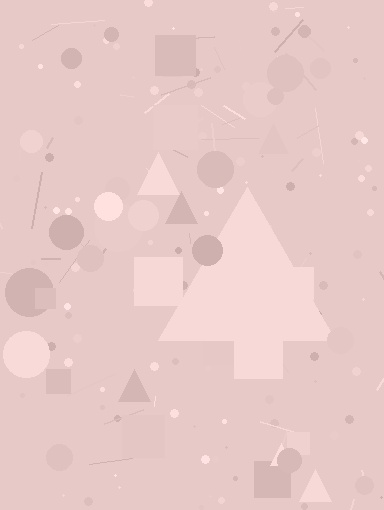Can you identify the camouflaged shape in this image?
The camouflaged shape is a triangle.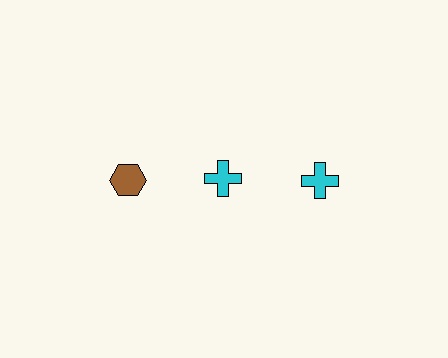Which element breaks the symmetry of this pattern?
The brown hexagon in the top row, leftmost column breaks the symmetry. All other shapes are cyan crosses.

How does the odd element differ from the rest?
It differs in both color (brown instead of cyan) and shape (hexagon instead of cross).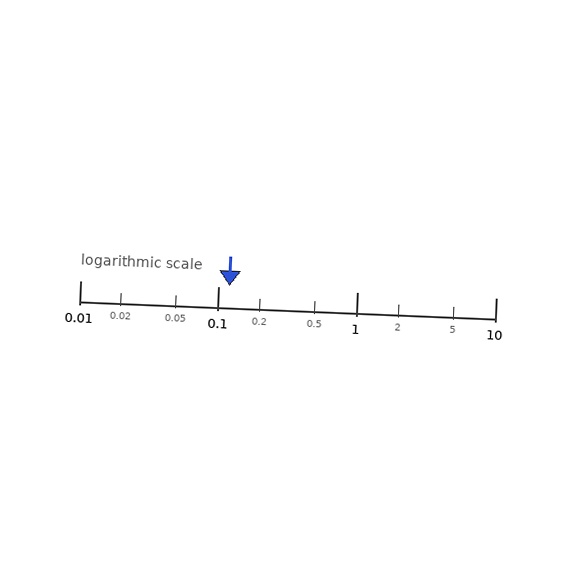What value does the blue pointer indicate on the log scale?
The pointer indicates approximately 0.12.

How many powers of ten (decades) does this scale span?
The scale spans 3 decades, from 0.01 to 10.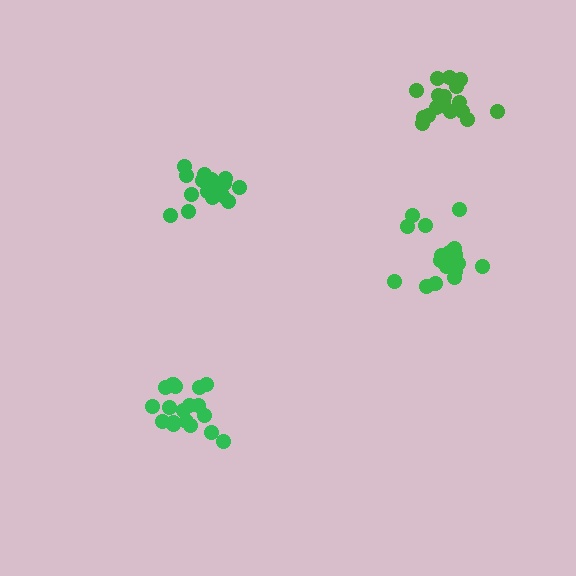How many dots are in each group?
Group 1: 18 dots, Group 2: 19 dots, Group 3: 20 dots, Group 4: 18 dots (75 total).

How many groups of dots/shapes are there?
There are 4 groups.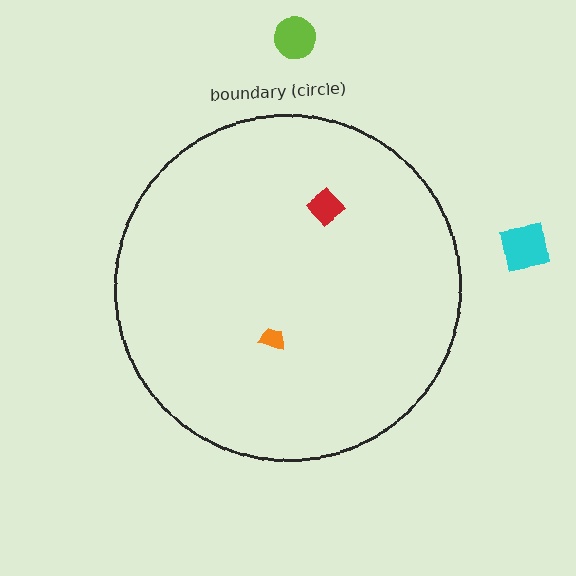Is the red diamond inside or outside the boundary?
Inside.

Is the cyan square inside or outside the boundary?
Outside.